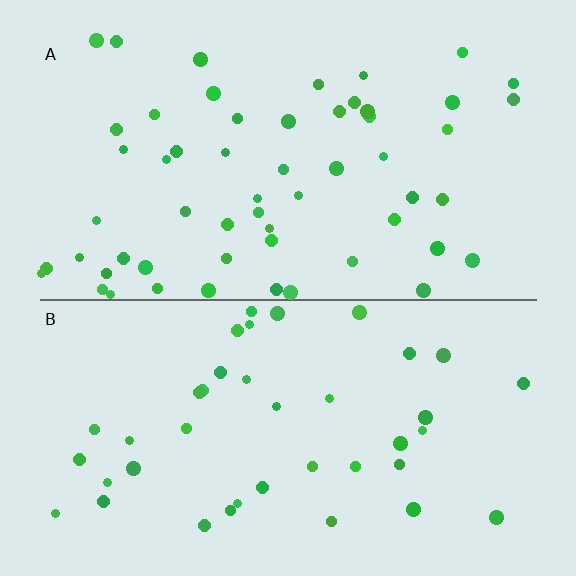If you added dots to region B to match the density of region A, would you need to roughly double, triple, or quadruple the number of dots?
Approximately double.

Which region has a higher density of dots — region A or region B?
A (the top).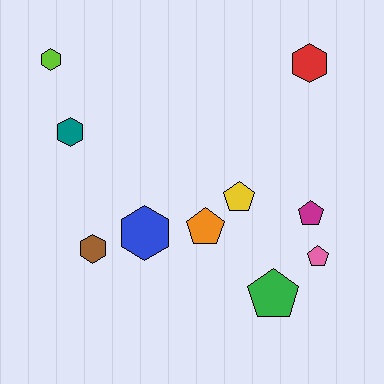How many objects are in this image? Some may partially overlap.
There are 10 objects.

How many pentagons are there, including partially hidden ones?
There are 5 pentagons.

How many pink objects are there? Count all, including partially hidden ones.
There is 1 pink object.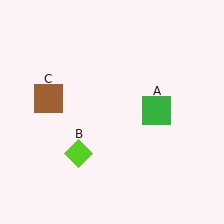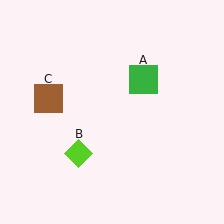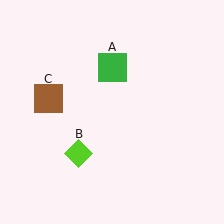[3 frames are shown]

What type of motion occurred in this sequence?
The green square (object A) rotated counterclockwise around the center of the scene.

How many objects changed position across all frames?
1 object changed position: green square (object A).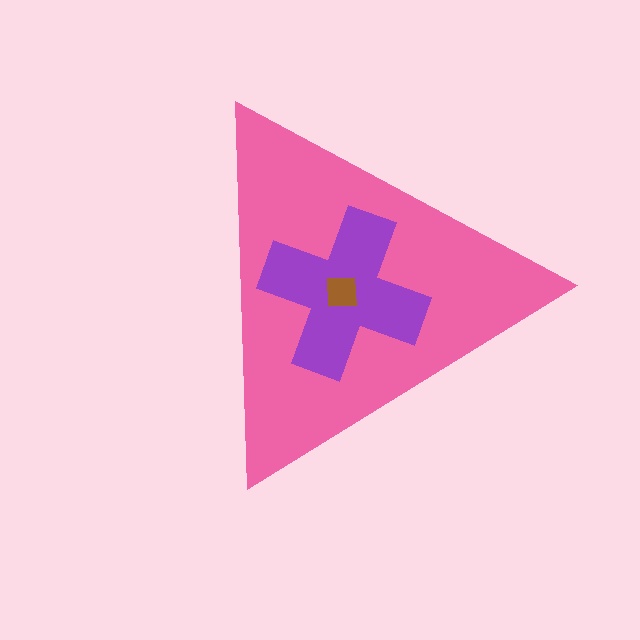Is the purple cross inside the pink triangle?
Yes.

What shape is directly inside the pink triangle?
The purple cross.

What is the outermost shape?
The pink triangle.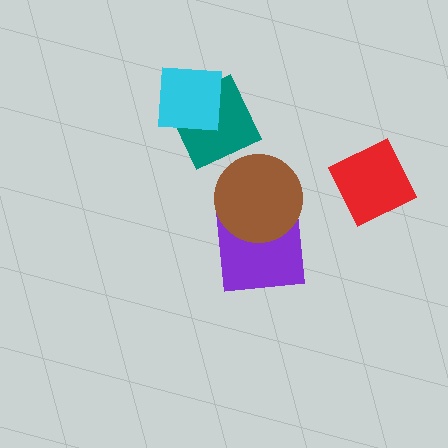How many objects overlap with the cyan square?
1 object overlaps with the cyan square.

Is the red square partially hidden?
No, no other shape covers it.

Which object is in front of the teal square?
The cyan square is in front of the teal square.